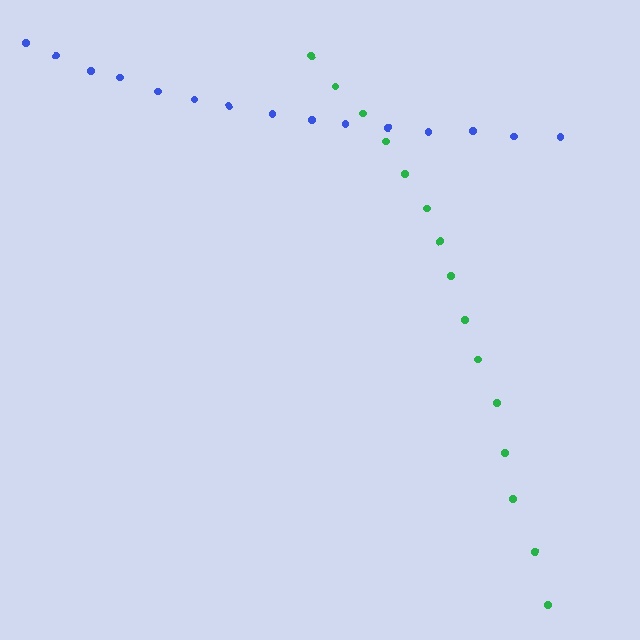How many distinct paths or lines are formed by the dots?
There are 2 distinct paths.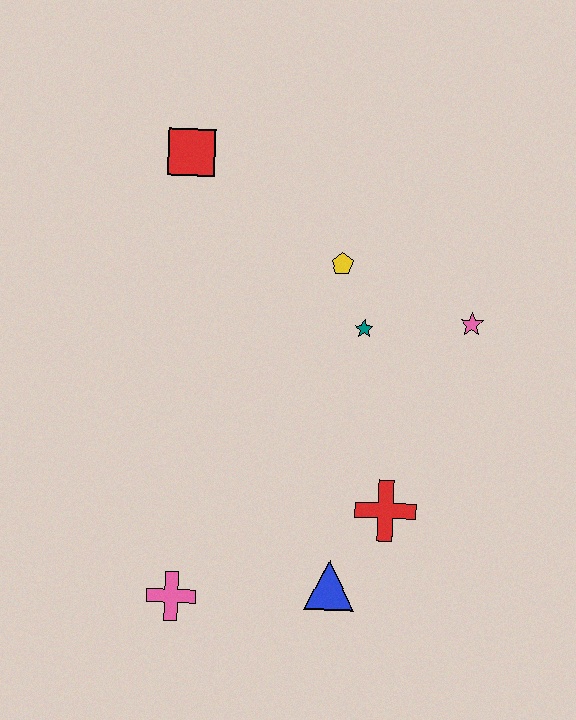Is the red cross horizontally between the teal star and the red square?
No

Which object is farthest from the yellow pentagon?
The pink cross is farthest from the yellow pentagon.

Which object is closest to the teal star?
The yellow pentagon is closest to the teal star.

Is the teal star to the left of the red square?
No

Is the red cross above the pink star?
No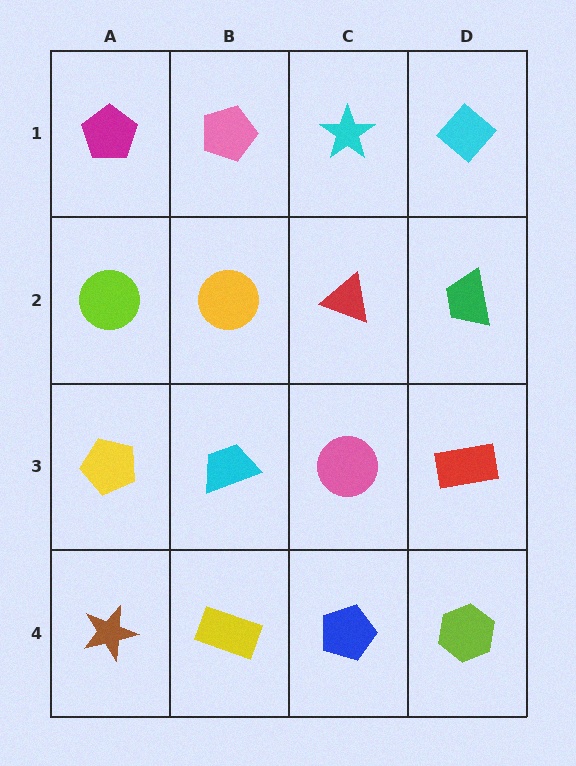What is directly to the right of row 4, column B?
A blue pentagon.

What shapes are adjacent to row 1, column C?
A red triangle (row 2, column C), a pink pentagon (row 1, column B), a cyan diamond (row 1, column D).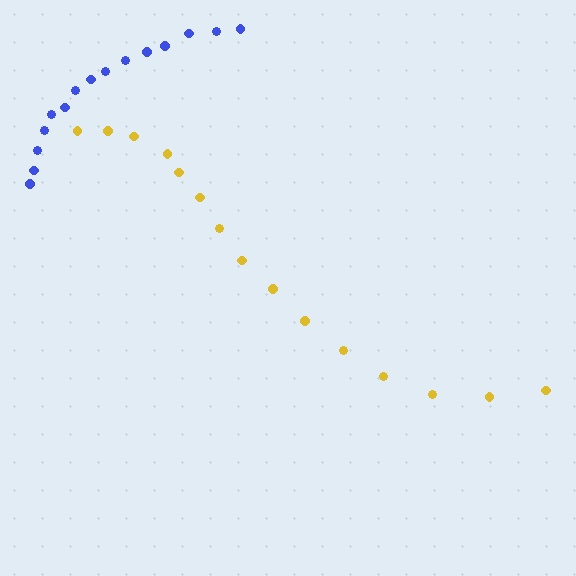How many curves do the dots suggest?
There are 2 distinct paths.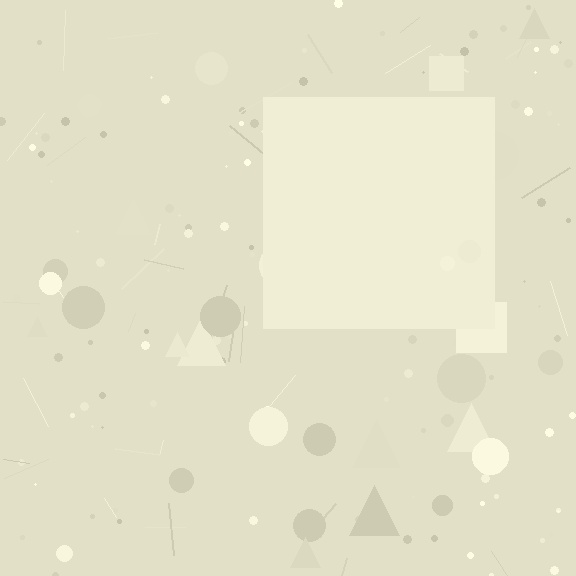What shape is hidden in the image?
A square is hidden in the image.